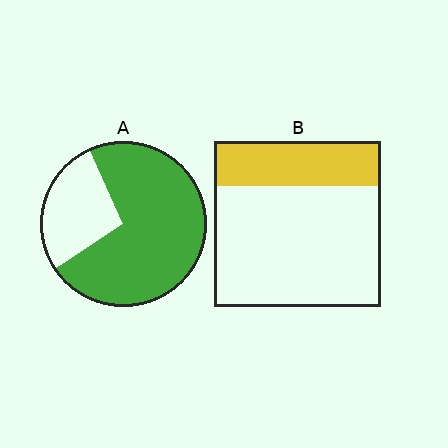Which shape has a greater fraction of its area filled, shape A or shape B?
Shape A.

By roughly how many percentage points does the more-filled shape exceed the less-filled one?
By roughly 45 percentage points (A over B).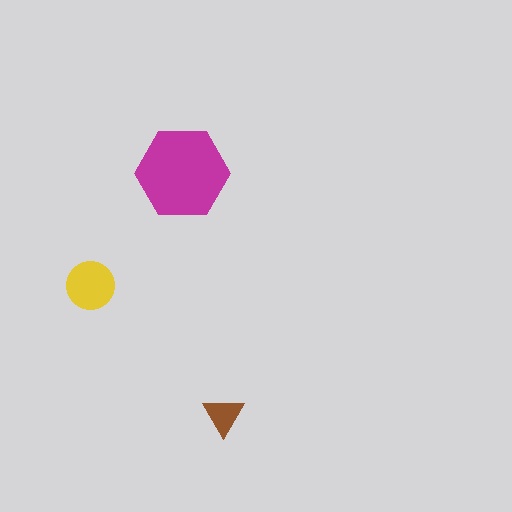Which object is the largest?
The magenta hexagon.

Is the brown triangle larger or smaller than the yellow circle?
Smaller.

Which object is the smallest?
The brown triangle.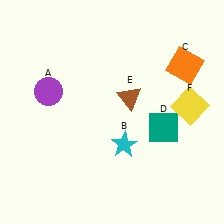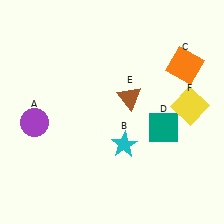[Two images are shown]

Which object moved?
The purple circle (A) moved down.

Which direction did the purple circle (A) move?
The purple circle (A) moved down.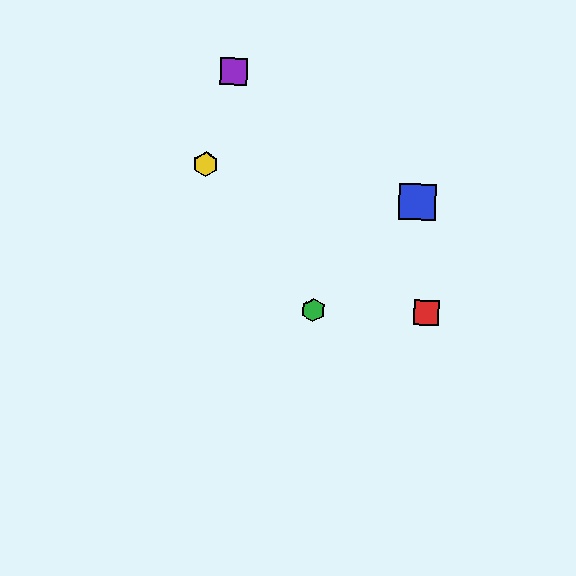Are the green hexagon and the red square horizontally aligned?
Yes, both are at y≈310.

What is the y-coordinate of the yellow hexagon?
The yellow hexagon is at y≈164.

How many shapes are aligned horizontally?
2 shapes (the red square, the green hexagon) are aligned horizontally.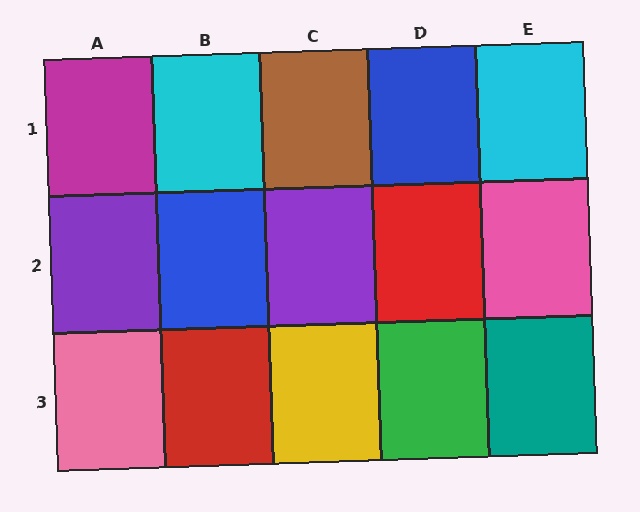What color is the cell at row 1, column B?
Cyan.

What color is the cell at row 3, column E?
Teal.